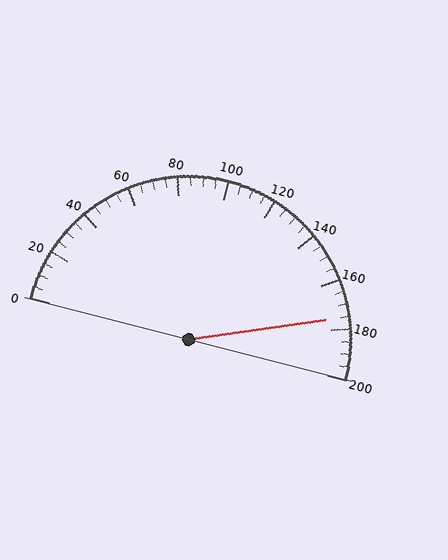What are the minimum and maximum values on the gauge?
The gauge ranges from 0 to 200.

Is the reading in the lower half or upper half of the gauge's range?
The reading is in the upper half of the range (0 to 200).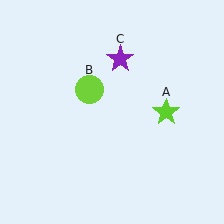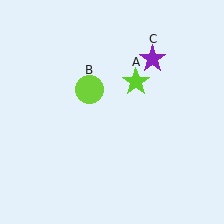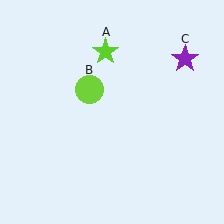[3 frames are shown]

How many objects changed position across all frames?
2 objects changed position: lime star (object A), purple star (object C).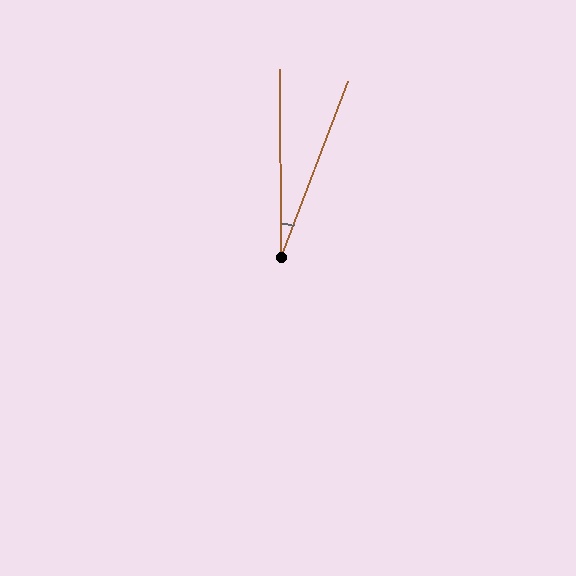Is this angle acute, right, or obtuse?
It is acute.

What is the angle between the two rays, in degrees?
Approximately 21 degrees.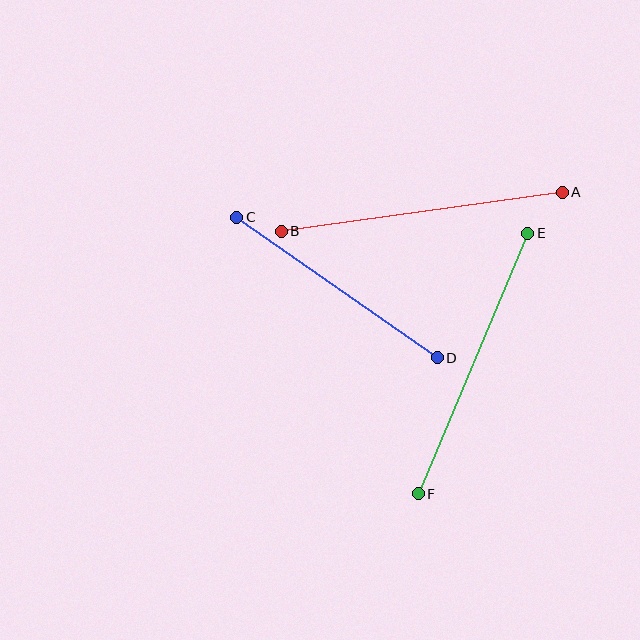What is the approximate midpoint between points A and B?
The midpoint is at approximately (422, 212) pixels.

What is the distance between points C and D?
The distance is approximately 245 pixels.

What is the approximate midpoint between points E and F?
The midpoint is at approximately (473, 364) pixels.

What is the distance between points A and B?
The distance is approximately 284 pixels.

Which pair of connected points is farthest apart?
Points A and B are farthest apart.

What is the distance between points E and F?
The distance is approximately 283 pixels.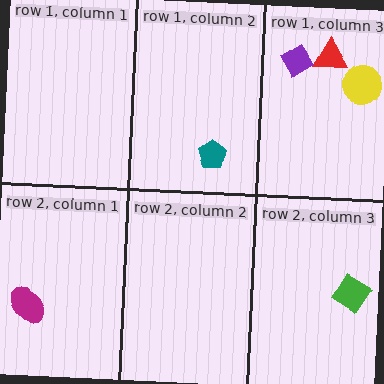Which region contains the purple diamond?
The row 1, column 3 region.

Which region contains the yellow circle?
The row 1, column 3 region.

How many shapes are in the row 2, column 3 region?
1.